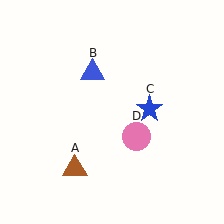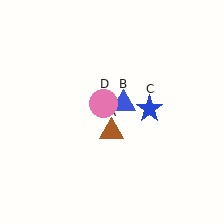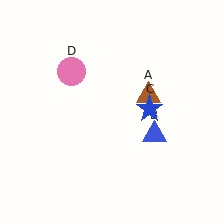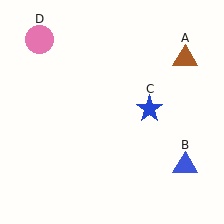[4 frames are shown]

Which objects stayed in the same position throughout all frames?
Blue star (object C) remained stationary.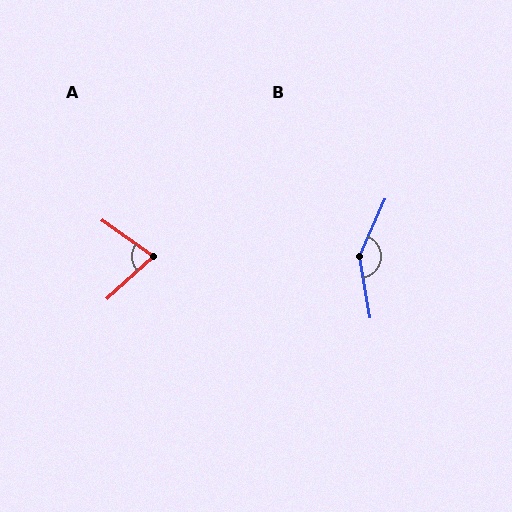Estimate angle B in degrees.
Approximately 146 degrees.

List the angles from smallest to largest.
A (78°), B (146°).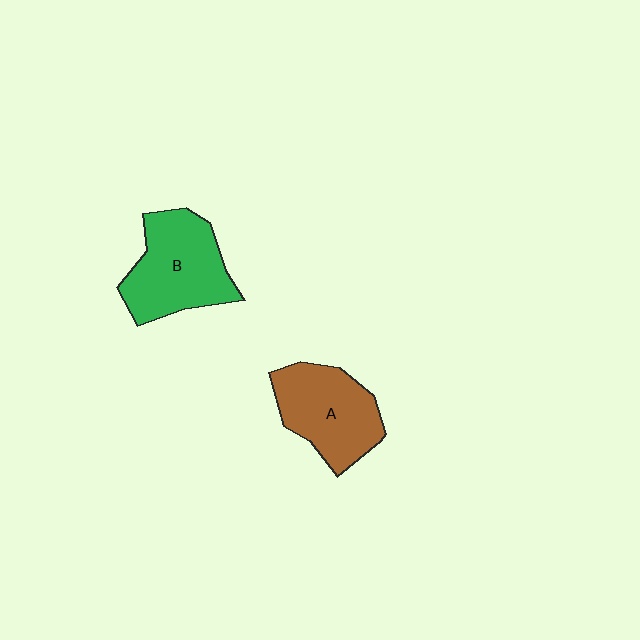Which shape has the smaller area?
Shape A (brown).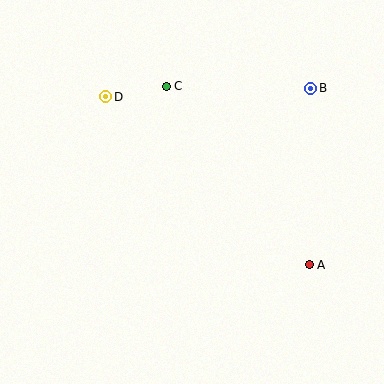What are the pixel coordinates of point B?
Point B is at (311, 88).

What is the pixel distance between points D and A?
The distance between D and A is 264 pixels.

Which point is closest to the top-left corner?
Point D is closest to the top-left corner.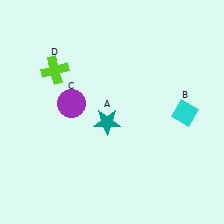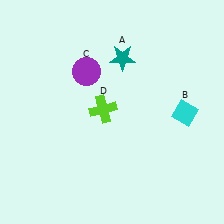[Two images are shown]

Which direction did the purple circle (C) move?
The purple circle (C) moved up.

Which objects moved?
The objects that moved are: the teal star (A), the purple circle (C), the lime cross (D).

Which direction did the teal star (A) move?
The teal star (A) moved up.